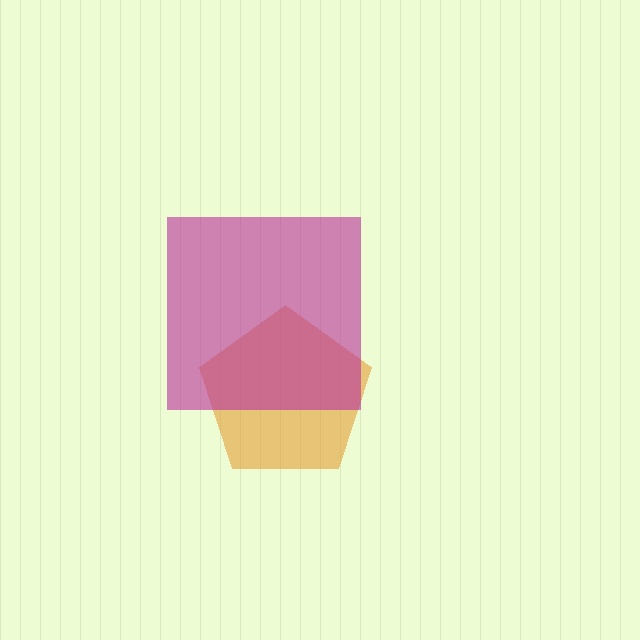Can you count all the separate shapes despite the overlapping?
Yes, there are 2 separate shapes.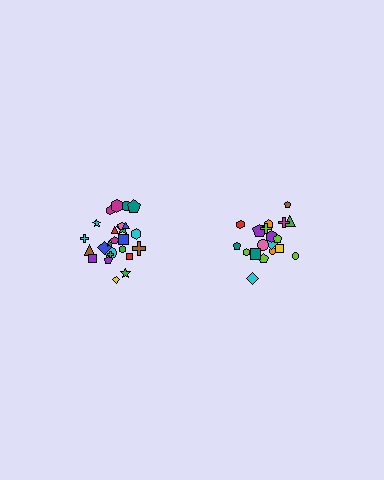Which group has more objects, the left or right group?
The left group.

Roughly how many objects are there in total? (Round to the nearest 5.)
Roughly 45 objects in total.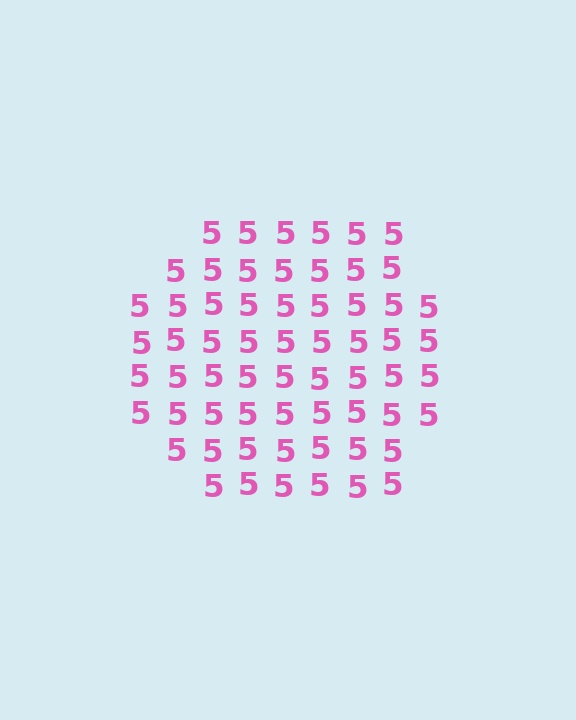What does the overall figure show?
The overall figure shows a hexagon.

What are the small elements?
The small elements are digit 5's.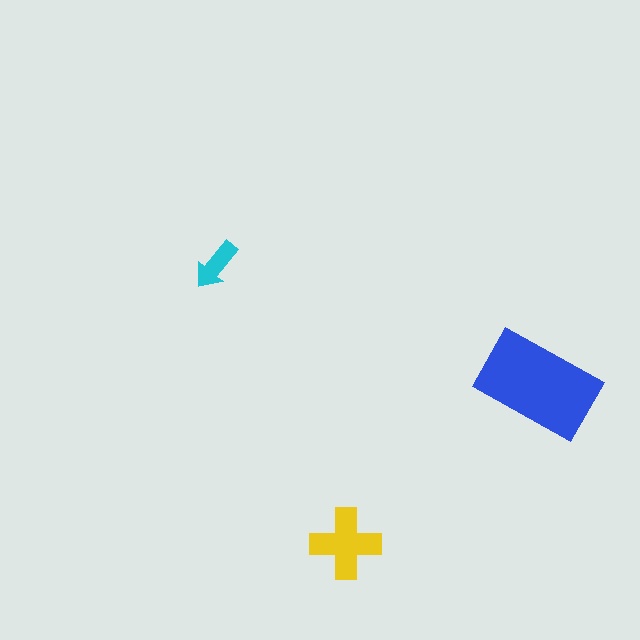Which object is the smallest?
The cyan arrow.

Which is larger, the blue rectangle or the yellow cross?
The blue rectangle.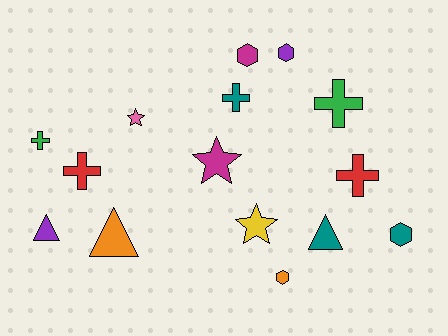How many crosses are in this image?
There are 5 crosses.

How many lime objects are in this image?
There are no lime objects.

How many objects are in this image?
There are 15 objects.